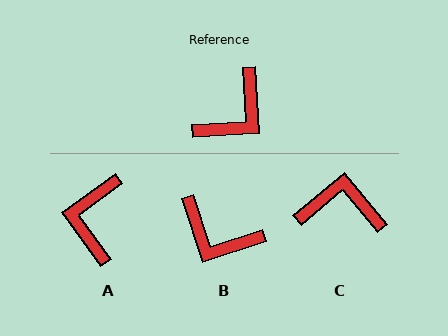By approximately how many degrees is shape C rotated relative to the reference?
Approximately 127 degrees counter-clockwise.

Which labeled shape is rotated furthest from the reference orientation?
A, about 147 degrees away.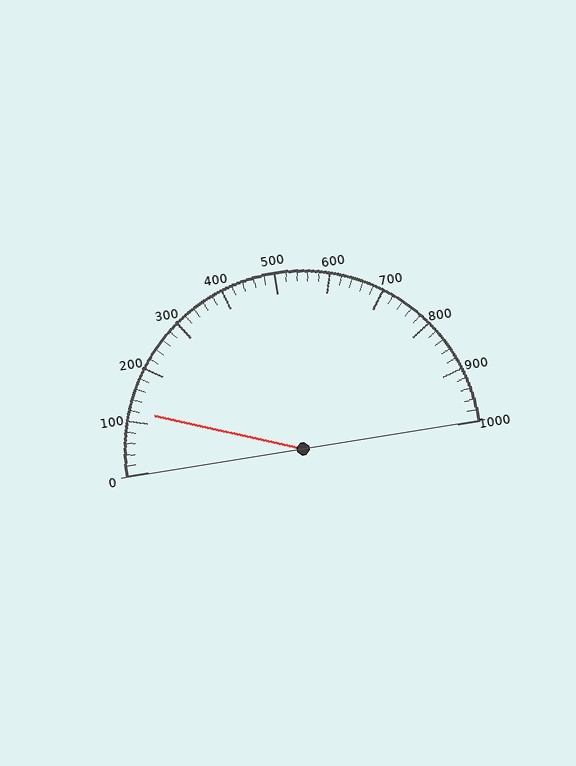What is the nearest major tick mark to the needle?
The nearest major tick mark is 100.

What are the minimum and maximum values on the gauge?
The gauge ranges from 0 to 1000.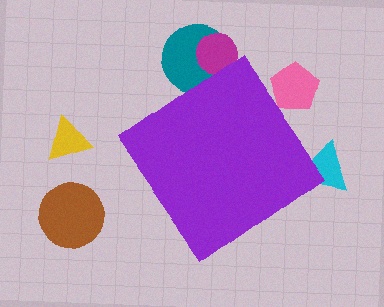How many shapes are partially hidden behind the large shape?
4 shapes are partially hidden.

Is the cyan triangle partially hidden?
Yes, the cyan triangle is partially hidden behind the purple diamond.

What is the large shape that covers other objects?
A purple diamond.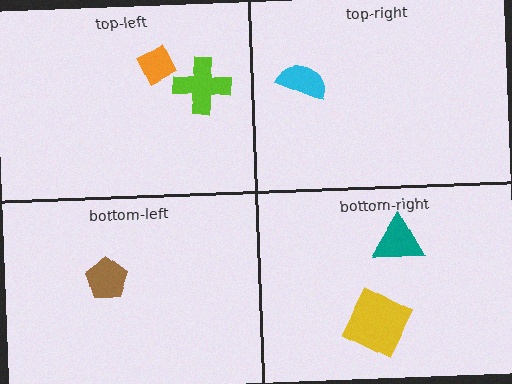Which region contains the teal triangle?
The bottom-right region.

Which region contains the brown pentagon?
The bottom-left region.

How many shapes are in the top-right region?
1.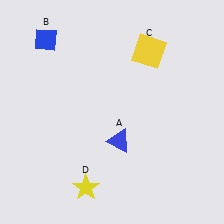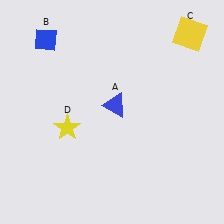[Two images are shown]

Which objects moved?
The objects that moved are: the blue triangle (A), the yellow square (C), the yellow star (D).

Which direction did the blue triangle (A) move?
The blue triangle (A) moved up.